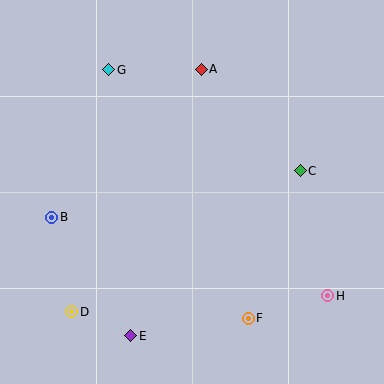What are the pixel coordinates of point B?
Point B is at (52, 217).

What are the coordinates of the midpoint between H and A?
The midpoint between H and A is at (264, 183).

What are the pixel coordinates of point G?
Point G is at (109, 70).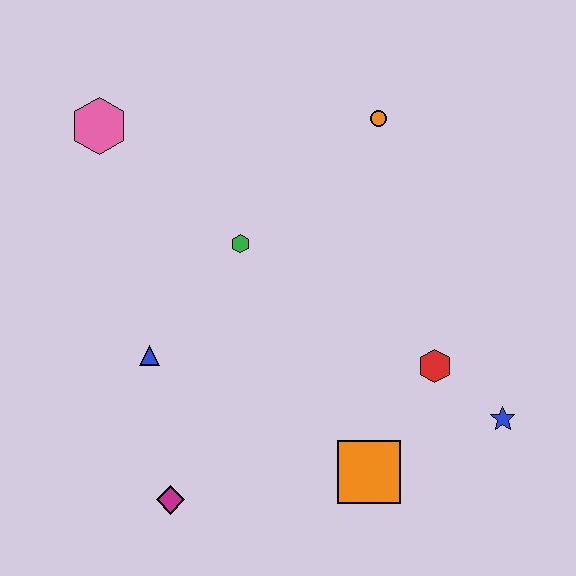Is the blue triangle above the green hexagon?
No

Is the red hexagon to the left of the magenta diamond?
No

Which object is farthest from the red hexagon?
The pink hexagon is farthest from the red hexagon.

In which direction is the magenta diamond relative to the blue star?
The magenta diamond is to the left of the blue star.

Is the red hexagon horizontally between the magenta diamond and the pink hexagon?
No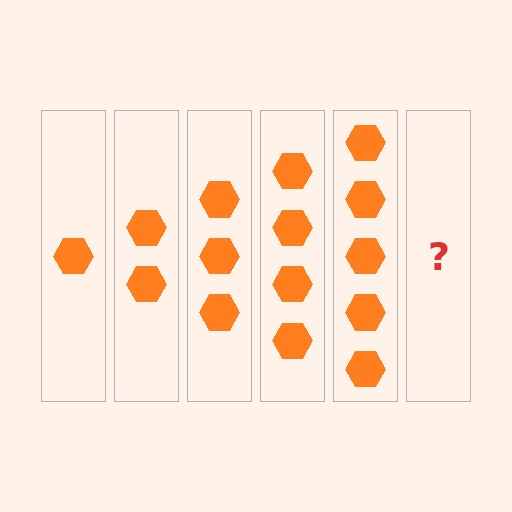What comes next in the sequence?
The next element should be 6 hexagons.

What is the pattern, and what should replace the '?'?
The pattern is that each step adds one more hexagon. The '?' should be 6 hexagons.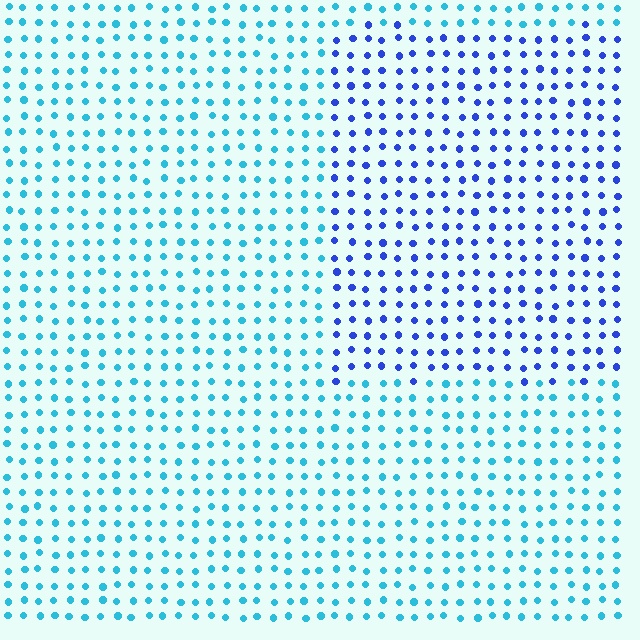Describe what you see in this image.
The image is filled with small cyan elements in a uniform arrangement. A rectangle-shaped region is visible where the elements are tinted to a slightly different hue, forming a subtle color boundary.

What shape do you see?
I see a rectangle.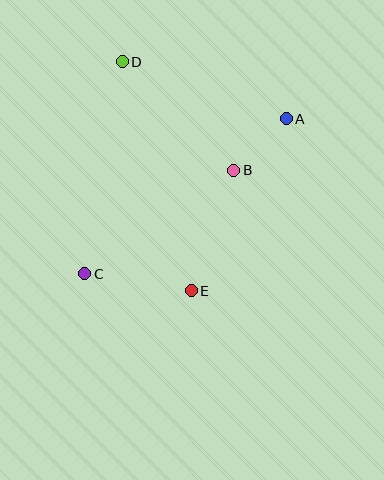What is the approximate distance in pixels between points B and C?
The distance between B and C is approximately 182 pixels.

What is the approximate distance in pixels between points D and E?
The distance between D and E is approximately 239 pixels.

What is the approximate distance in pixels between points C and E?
The distance between C and E is approximately 108 pixels.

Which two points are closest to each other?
Points A and B are closest to each other.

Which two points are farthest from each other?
Points A and C are farthest from each other.